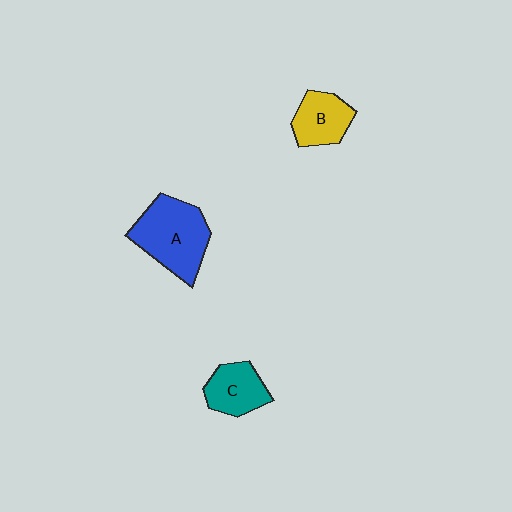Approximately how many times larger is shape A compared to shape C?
Approximately 1.7 times.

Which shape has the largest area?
Shape A (blue).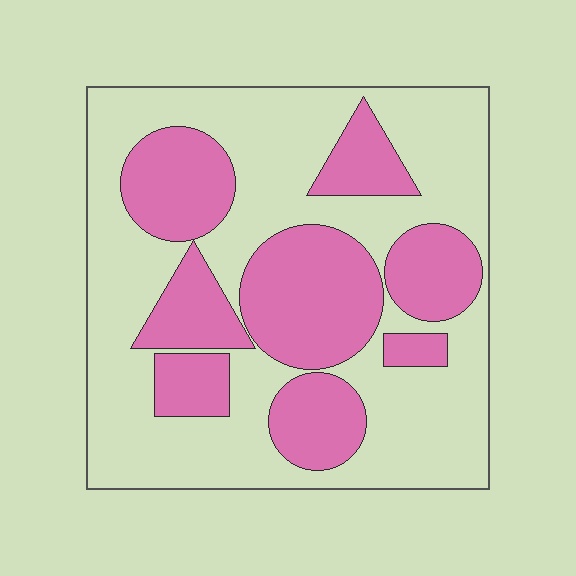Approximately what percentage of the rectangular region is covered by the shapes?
Approximately 40%.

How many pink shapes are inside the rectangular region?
8.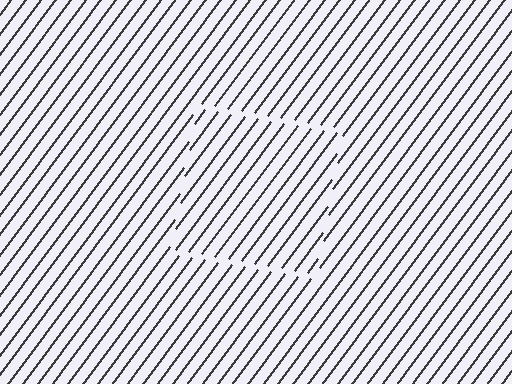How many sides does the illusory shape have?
4 sides — the line-ends trace a square.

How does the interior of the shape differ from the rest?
The interior of the shape contains the same grating, shifted by half a period — the contour is defined by the phase discontinuity where line-ends from the inner and outer gratings abut.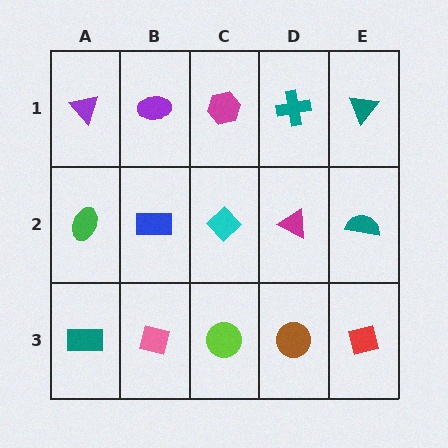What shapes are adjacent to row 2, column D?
A teal cross (row 1, column D), a brown circle (row 3, column D), a cyan diamond (row 2, column C), a teal semicircle (row 2, column E).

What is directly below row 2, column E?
A red square.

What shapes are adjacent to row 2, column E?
A teal triangle (row 1, column E), a red square (row 3, column E), a magenta triangle (row 2, column D).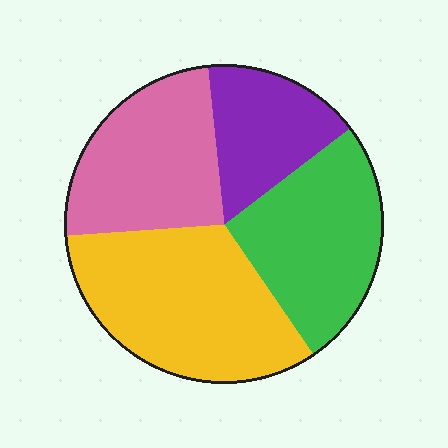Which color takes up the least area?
Purple, at roughly 15%.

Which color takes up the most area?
Yellow, at roughly 35%.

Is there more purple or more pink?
Pink.